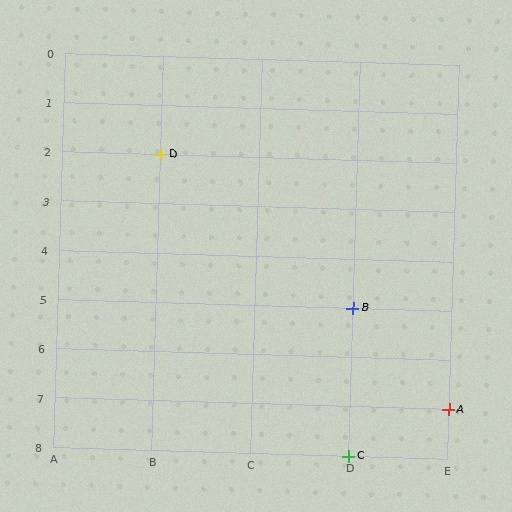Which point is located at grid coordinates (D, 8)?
Point C is at (D, 8).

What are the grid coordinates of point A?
Point A is at grid coordinates (E, 7).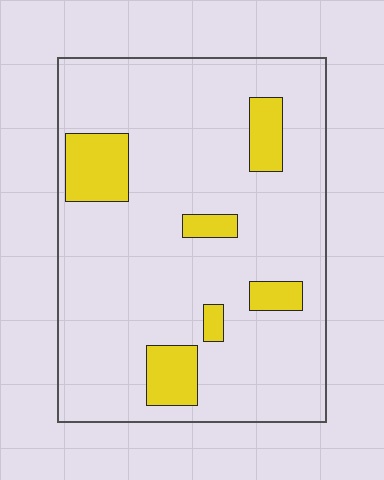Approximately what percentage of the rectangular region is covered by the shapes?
Approximately 15%.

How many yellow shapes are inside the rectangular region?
6.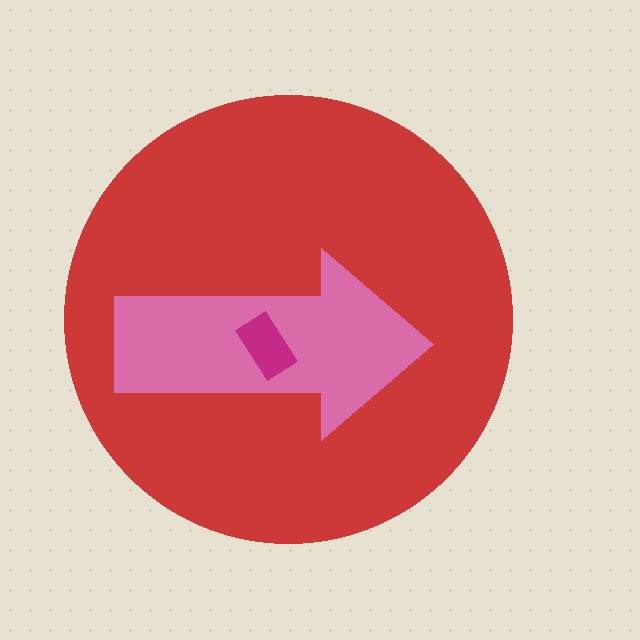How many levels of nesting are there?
3.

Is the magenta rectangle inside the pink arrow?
Yes.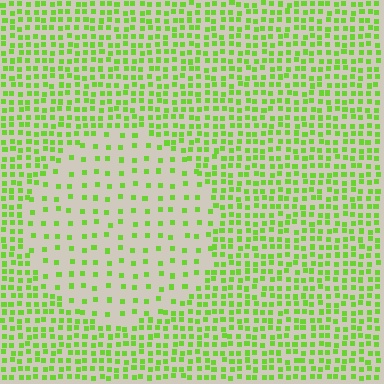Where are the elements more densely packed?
The elements are more densely packed outside the circle boundary.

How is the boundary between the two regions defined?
The boundary is defined by a change in element density (approximately 2.5x ratio). All elements are the same color, size, and shape.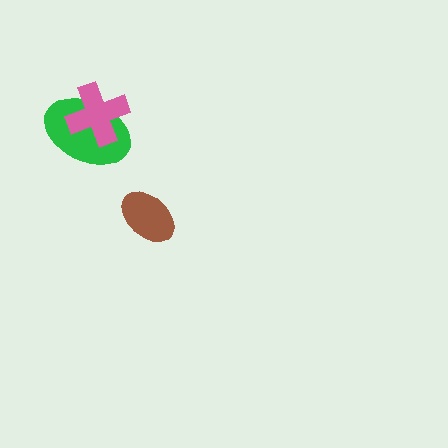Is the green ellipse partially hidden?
Yes, it is partially covered by another shape.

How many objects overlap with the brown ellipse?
0 objects overlap with the brown ellipse.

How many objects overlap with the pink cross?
1 object overlaps with the pink cross.